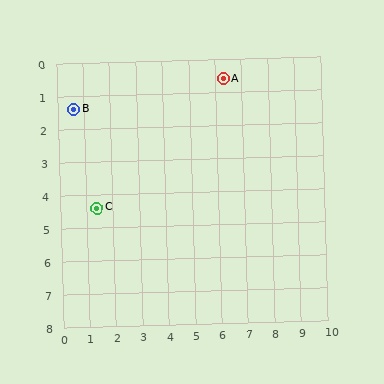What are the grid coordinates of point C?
Point C is at approximately (1.4, 4.4).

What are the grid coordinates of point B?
Point B is at approximately (0.6, 1.4).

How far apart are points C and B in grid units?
Points C and B are about 3.1 grid units apart.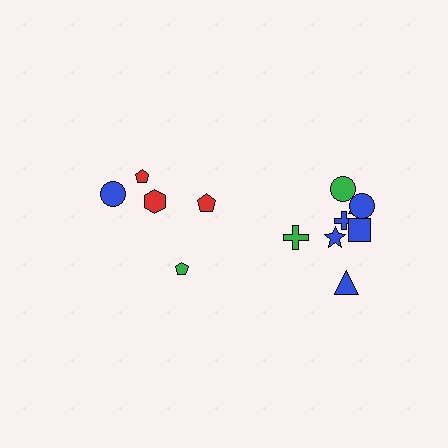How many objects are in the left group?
There are 5 objects.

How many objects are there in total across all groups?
There are 13 objects.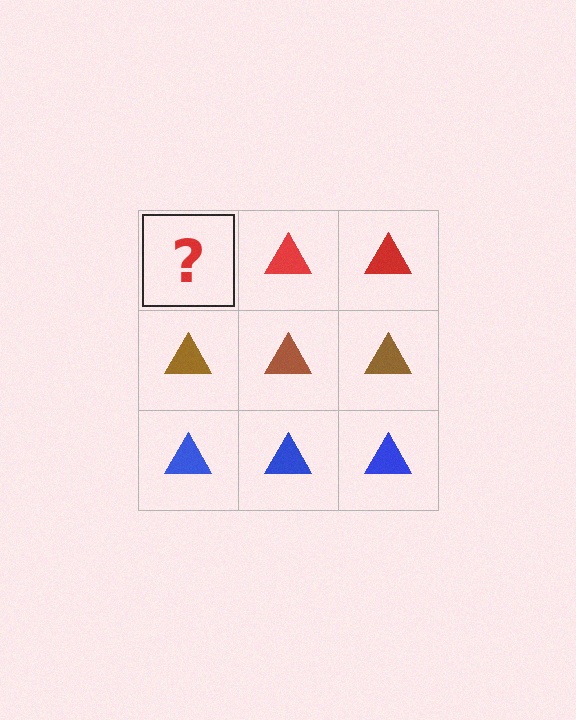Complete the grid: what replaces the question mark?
The question mark should be replaced with a red triangle.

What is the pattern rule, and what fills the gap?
The rule is that each row has a consistent color. The gap should be filled with a red triangle.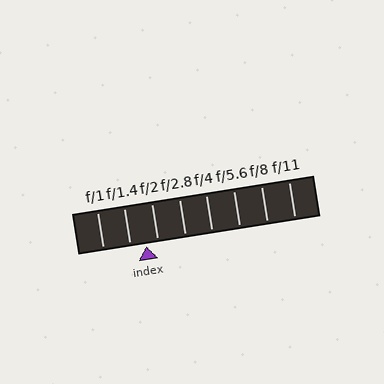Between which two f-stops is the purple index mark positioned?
The index mark is between f/1.4 and f/2.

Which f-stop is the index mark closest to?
The index mark is closest to f/2.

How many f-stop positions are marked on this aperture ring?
There are 8 f-stop positions marked.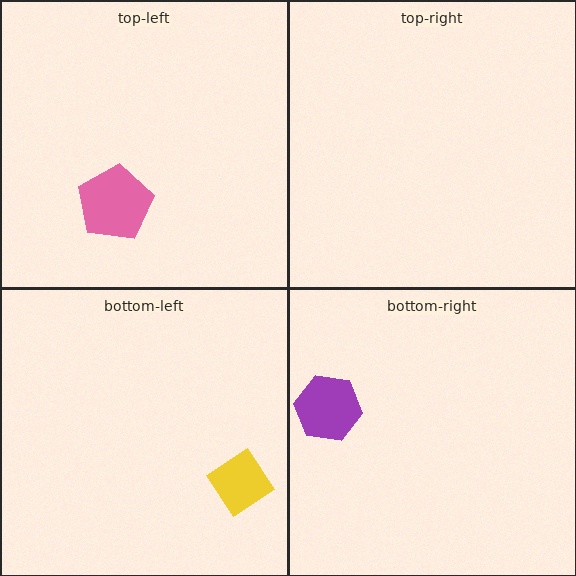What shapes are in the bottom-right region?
The purple hexagon.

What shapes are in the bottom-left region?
The yellow diamond.